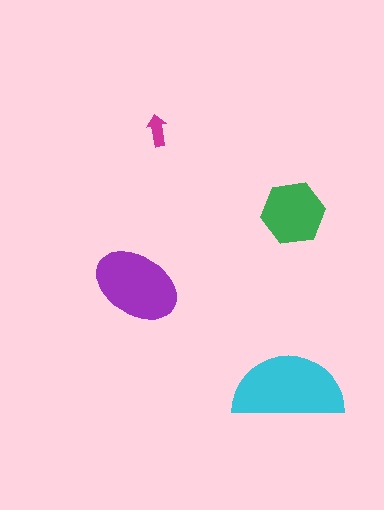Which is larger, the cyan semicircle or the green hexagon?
The cyan semicircle.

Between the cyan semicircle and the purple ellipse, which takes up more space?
The cyan semicircle.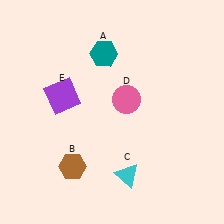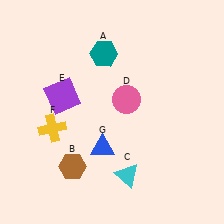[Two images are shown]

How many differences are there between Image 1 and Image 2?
There are 2 differences between the two images.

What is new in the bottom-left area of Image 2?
A blue triangle (G) was added in the bottom-left area of Image 2.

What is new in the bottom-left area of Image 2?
A yellow cross (F) was added in the bottom-left area of Image 2.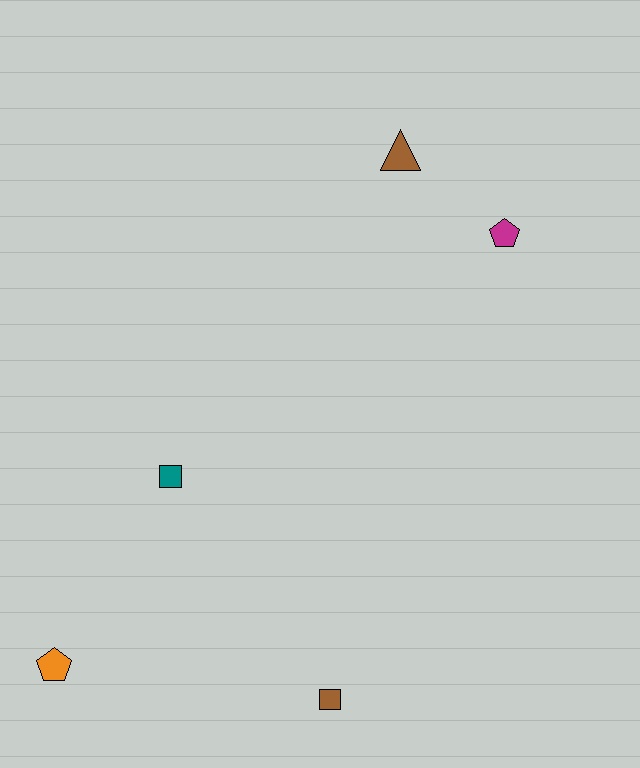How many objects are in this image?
There are 5 objects.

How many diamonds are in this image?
There are no diamonds.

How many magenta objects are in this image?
There is 1 magenta object.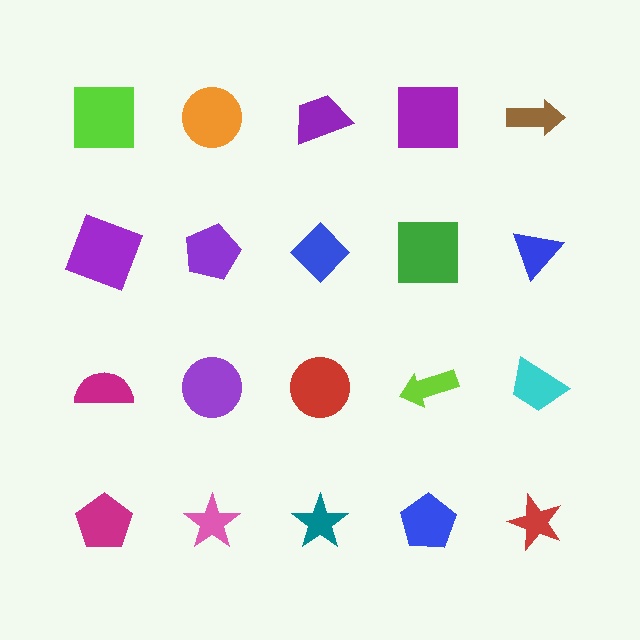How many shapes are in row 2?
5 shapes.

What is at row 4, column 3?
A teal star.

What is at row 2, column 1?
A purple square.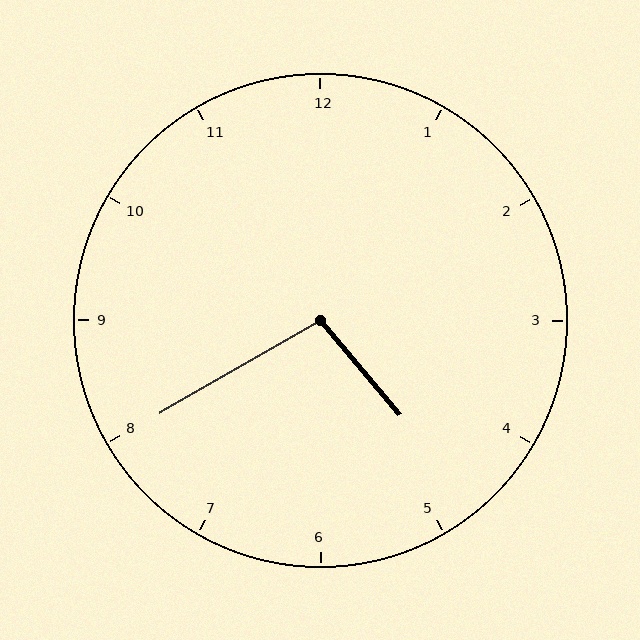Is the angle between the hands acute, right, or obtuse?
It is obtuse.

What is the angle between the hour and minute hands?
Approximately 100 degrees.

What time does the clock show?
4:40.